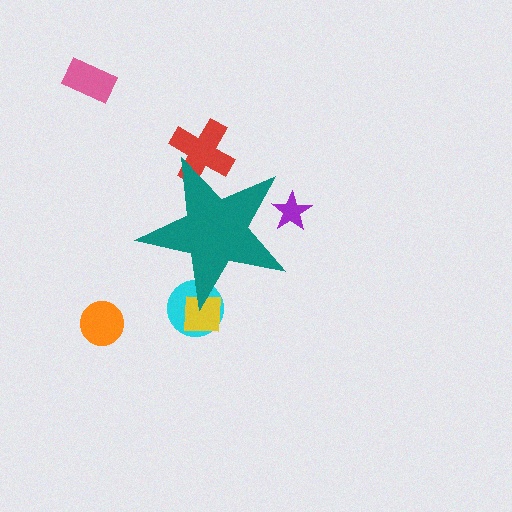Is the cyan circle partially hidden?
Yes, the cyan circle is partially hidden behind the teal star.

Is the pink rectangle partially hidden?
No, the pink rectangle is fully visible.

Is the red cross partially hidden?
Yes, the red cross is partially hidden behind the teal star.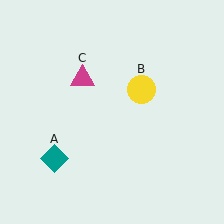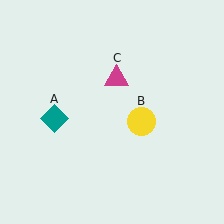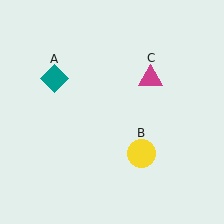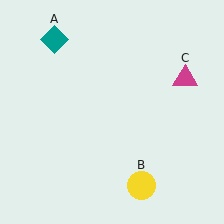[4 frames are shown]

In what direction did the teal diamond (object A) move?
The teal diamond (object A) moved up.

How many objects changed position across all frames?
3 objects changed position: teal diamond (object A), yellow circle (object B), magenta triangle (object C).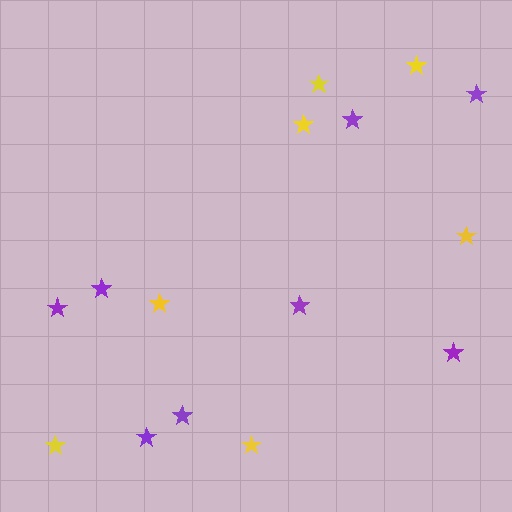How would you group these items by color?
There are 2 groups: one group of yellow stars (7) and one group of purple stars (8).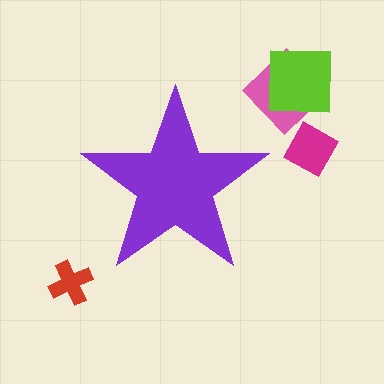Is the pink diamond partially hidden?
No, the pink diamond is fully visible.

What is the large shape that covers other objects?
A purple star.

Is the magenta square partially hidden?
No, the magenta square is fully visible.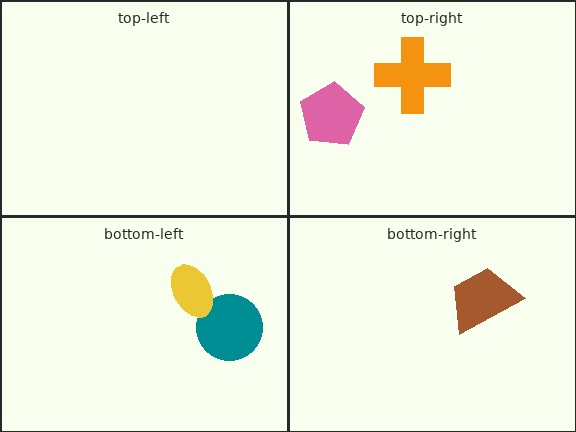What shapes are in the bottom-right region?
The brown trapezoid.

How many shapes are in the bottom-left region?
2.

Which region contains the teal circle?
The bottom-left region.